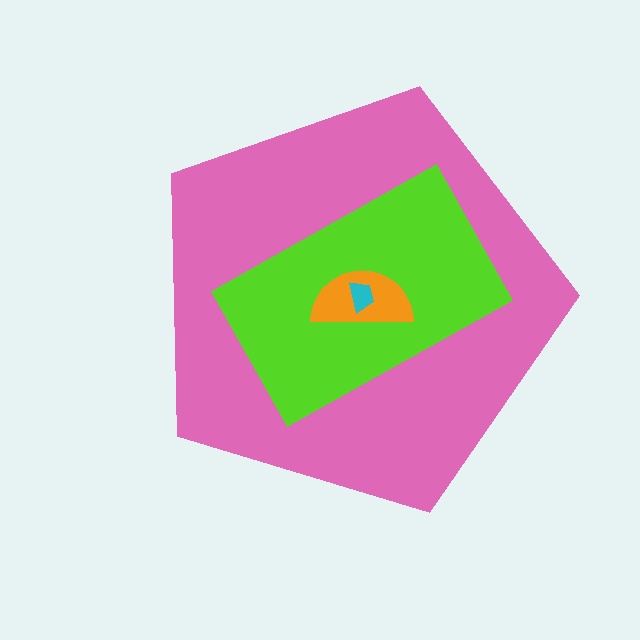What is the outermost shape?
The pink pentagon.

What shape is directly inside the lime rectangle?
The orange semicircle.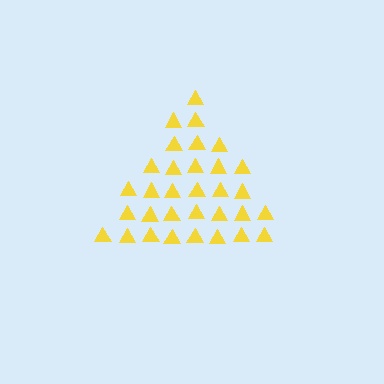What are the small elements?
The small elements are triangles.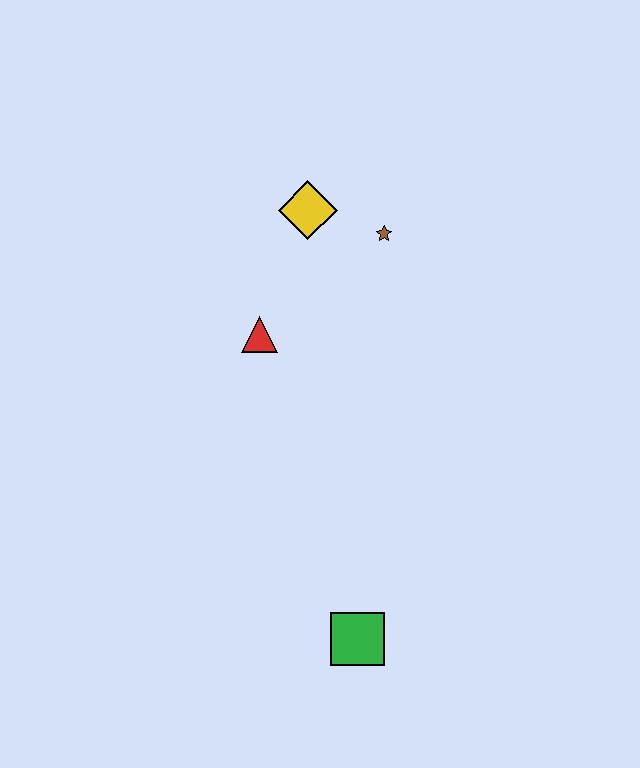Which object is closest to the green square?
The red triangle is closest to the green square.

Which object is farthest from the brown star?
The green square is farthest from the brown star.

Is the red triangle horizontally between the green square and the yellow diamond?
No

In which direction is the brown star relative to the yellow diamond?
The brown star is to the right of the yellow diamond.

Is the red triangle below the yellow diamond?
Yes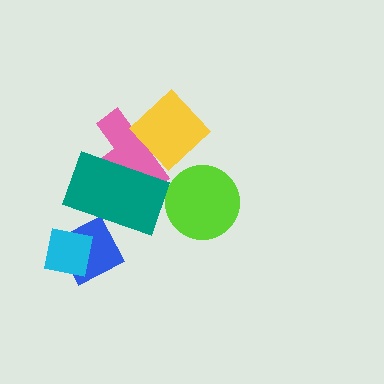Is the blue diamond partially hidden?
Yes, it is partially covered by another shape.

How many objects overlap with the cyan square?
1 object overlaps with the cyan square.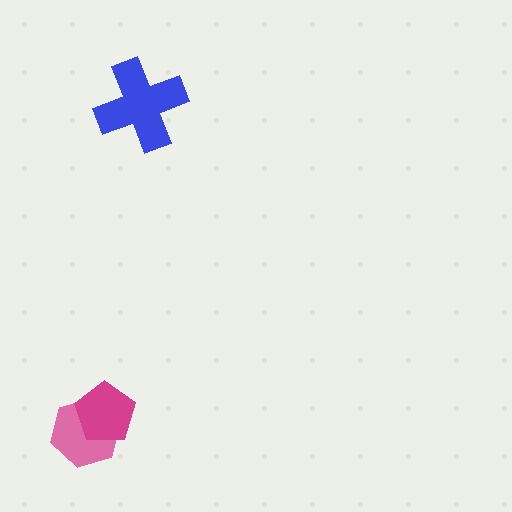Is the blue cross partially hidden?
No, no other shape covers it.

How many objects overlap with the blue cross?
0 objects overlap with the blue cross.